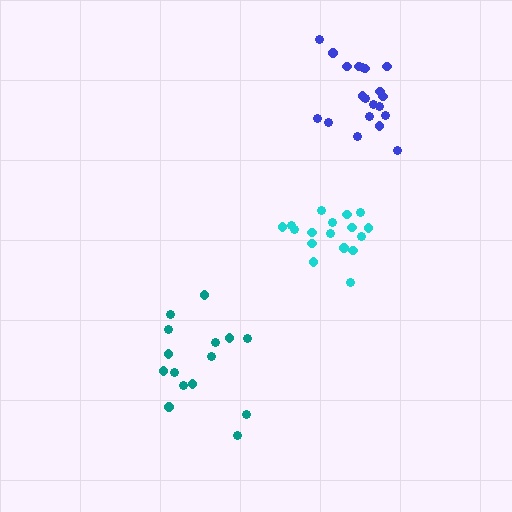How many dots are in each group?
Group 1: 20 dots, Group 2: 15 dots, Group 3: 17 dots (52 total).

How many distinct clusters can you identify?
There are 3 distinct clusters.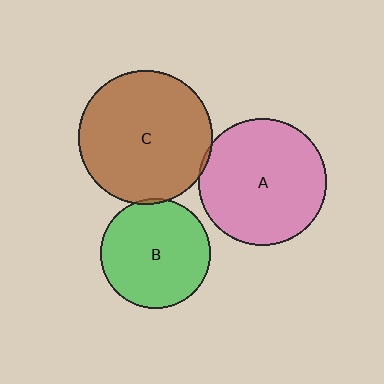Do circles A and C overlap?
Yes.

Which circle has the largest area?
Circle C (brown).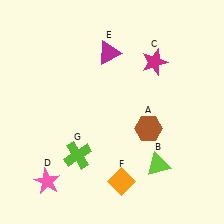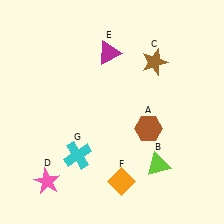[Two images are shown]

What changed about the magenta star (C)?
In Image 1, C is magenta. In Image 2, it changed to brown.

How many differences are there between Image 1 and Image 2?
There are 2 differences between the two images.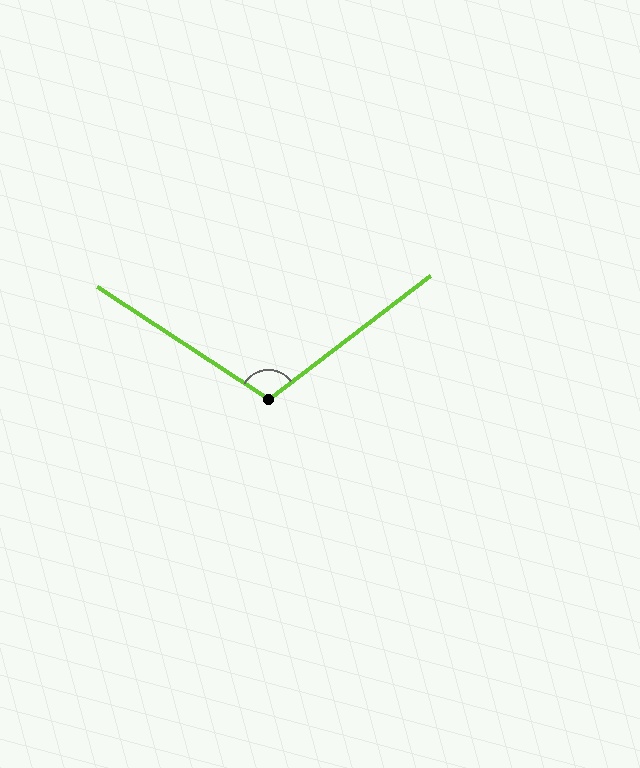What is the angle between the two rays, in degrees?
Approximately 110 degrees.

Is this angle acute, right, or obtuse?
It is obtuse.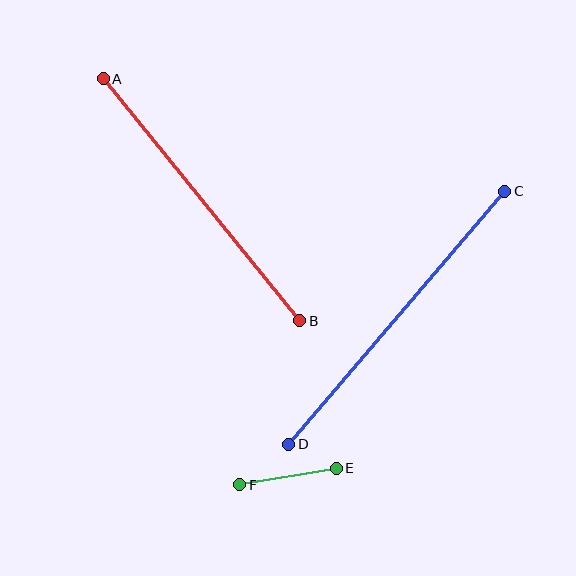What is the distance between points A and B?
The distance is approximately 312 pixels.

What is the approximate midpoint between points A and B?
The midpoint is at approximately (201, 200) pixels.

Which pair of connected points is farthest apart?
Points C and D are farthest apart.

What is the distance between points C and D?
The distance is approximately 333 pixels.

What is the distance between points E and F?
The distance is approximately 98 pixels.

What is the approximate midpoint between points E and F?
The midpoint is at approximately (288, 477) pixels.